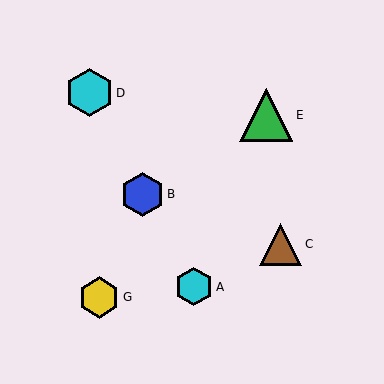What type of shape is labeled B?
Shape B is a blue hexagon.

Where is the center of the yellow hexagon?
The center of the yellow hexagon is at (99, 297).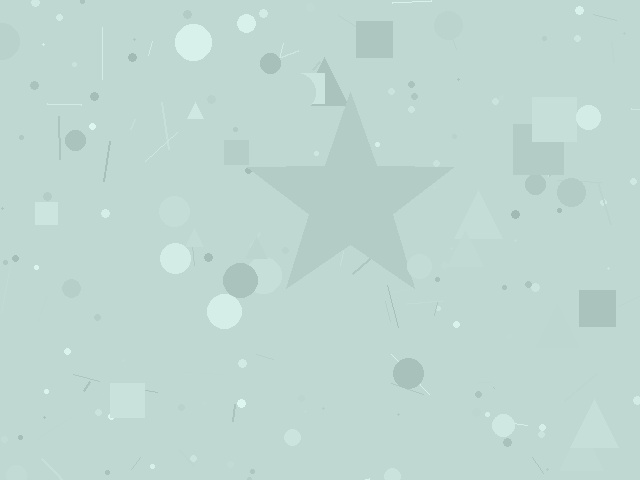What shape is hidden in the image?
A star is hidden in the image.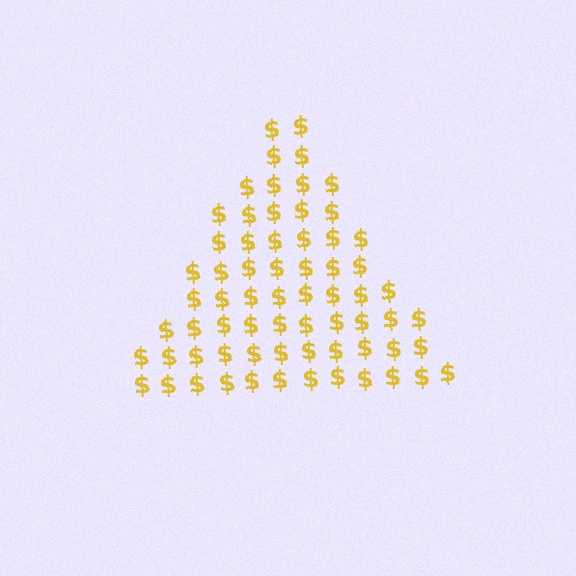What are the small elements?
The small elements are dollar signs.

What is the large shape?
The large shape is a triangle.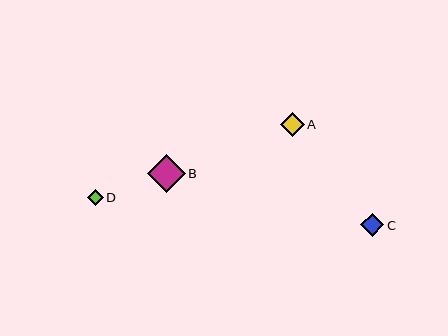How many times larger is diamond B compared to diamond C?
Diamond B is approximately 1.6 times the size of diamond C.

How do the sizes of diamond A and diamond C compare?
Diamond A and diamond C are approximately the same size.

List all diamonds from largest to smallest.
From largest to smallest: B, A, C, D.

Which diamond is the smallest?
Diamond D is the smallest with a size of approximately 16 pixels.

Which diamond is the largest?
Diamond B is the largest with a size of approximately 37 pixels.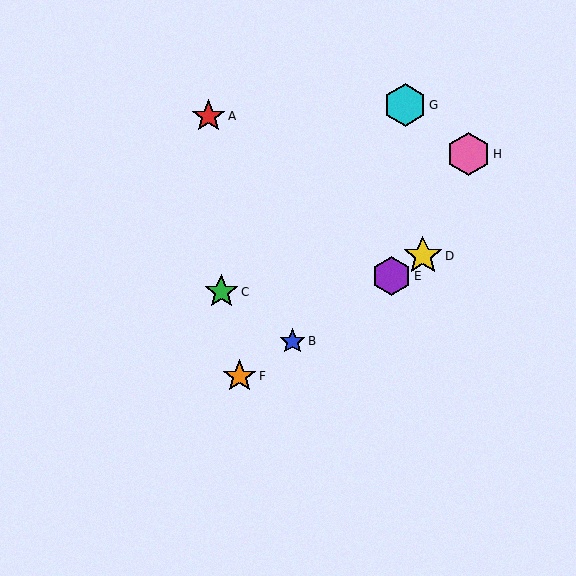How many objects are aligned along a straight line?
4 objects (B, D, E, F) are aligned along a straight line.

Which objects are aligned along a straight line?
Objects B, D, E, F are aligned along a straight line.